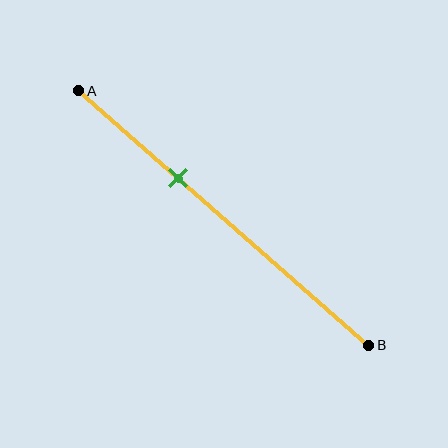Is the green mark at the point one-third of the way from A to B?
Yes, the mark is approximately at the one-third point.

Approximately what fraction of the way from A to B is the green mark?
The green mark is approximately 35% of the way from A to B.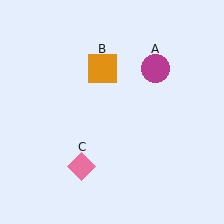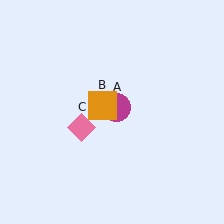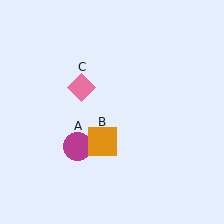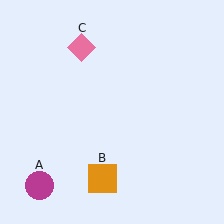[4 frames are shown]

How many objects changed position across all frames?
3 objects changed position: magenta circle (object A), orange square (object B), pink diamond (object C).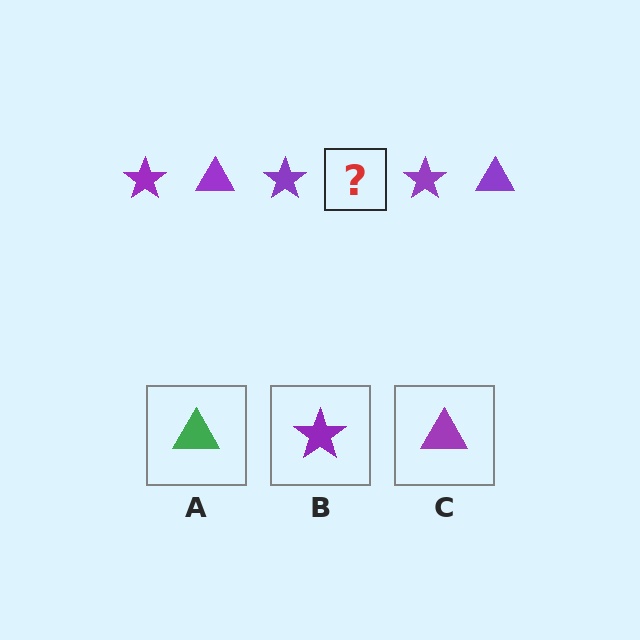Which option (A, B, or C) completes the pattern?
C.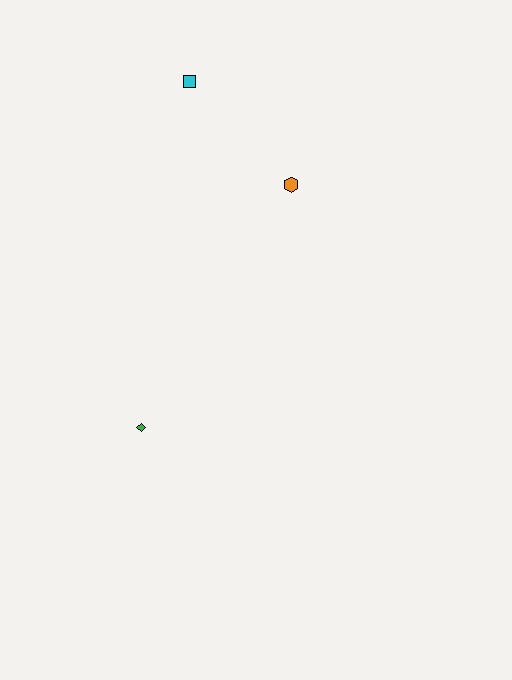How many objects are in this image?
There are 3 objects.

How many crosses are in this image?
There are no crosses.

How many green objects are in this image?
There is 1 green object.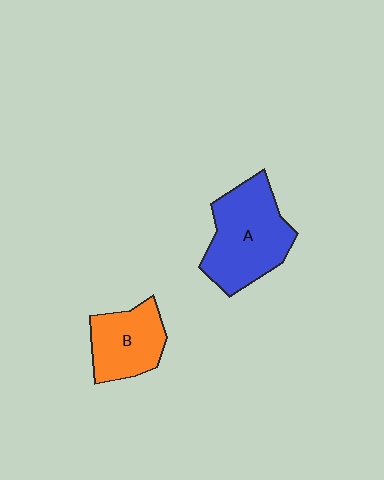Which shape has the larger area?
Shape A (blue).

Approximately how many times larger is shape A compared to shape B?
Approximately 1.5 times.